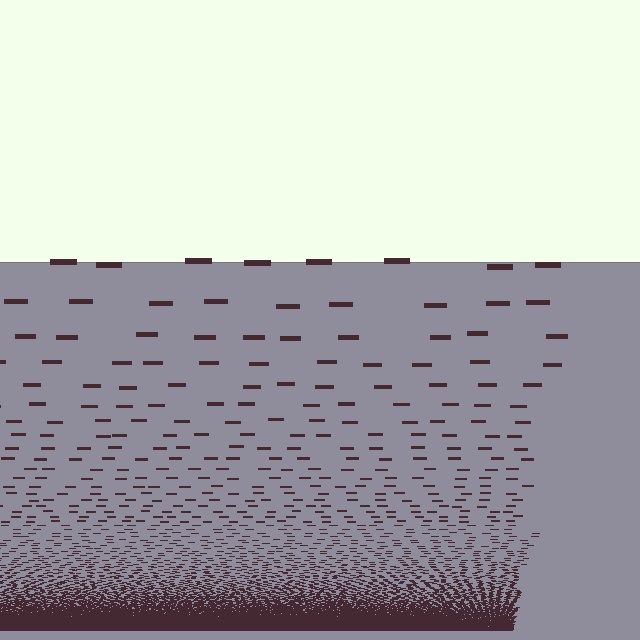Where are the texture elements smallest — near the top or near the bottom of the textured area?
Near the bottom.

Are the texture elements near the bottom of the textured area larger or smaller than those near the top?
Smaller. The gradient is inverted — elements near the bottom are smaller and denser.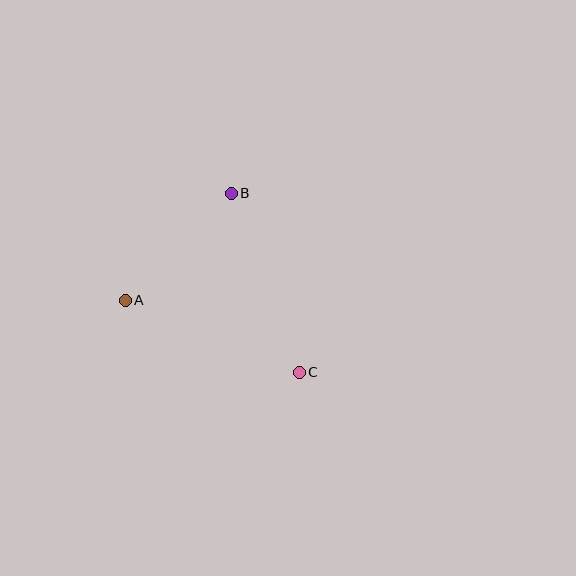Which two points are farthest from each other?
Points B and C are farthest from each other.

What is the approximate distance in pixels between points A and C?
The distance between A and C is approximately 188 pixels.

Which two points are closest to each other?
Points A and B are closest to each other.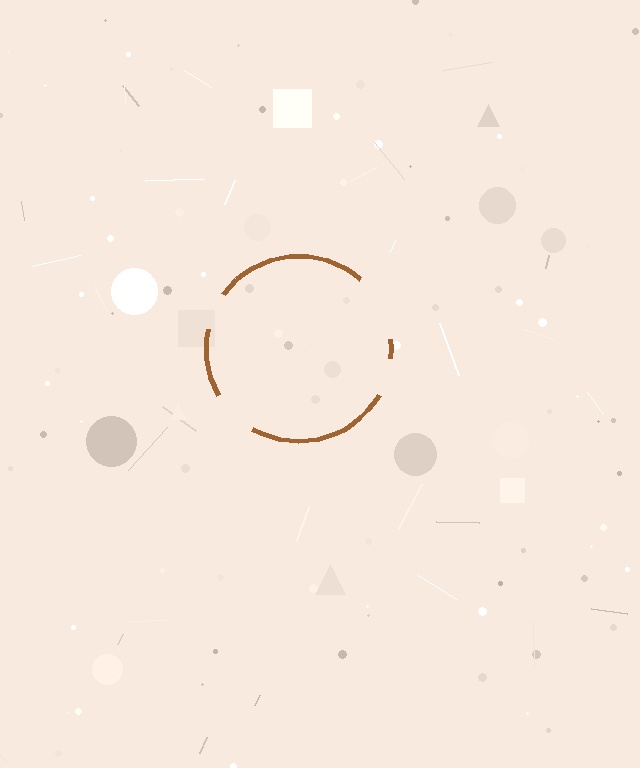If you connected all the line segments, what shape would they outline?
They would outline a circle.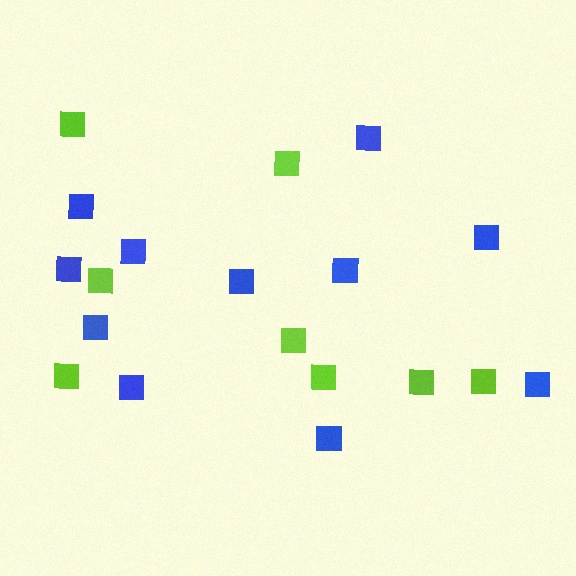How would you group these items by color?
There are 2 groups: one group of blue squares (11) and one group of lime squares (8).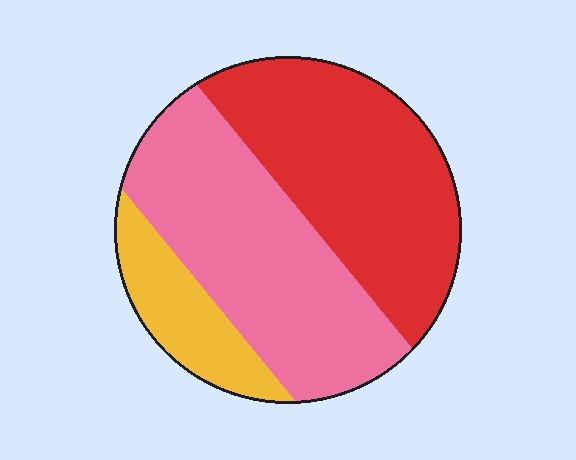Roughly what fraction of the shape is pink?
Pink covers roughly 45% of the shape.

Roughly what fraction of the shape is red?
Red covers 42% of the shape.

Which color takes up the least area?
Yellow, at roughly 15%.